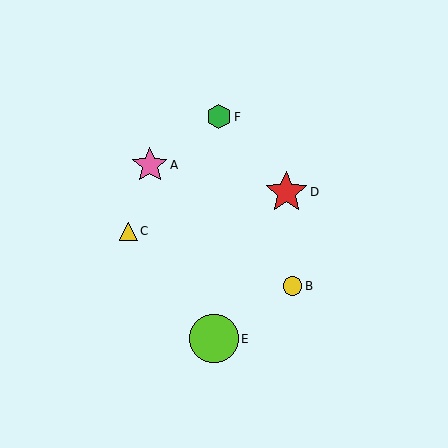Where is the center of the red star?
The center of the red star is at (286, 192).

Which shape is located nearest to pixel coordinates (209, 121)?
The green hexagon (labeled F) at (219, 117) is nearest to that location.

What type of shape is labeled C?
Shape C is a yellow triangle.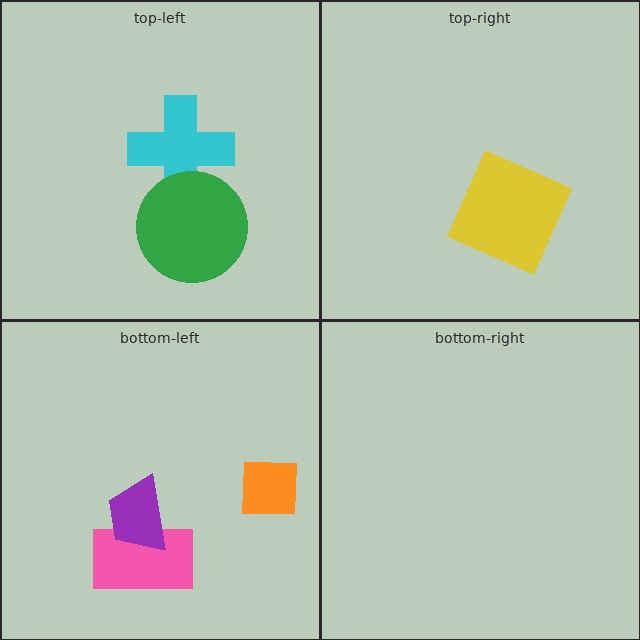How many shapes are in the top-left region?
2.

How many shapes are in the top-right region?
1.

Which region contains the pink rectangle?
The bottom-left region.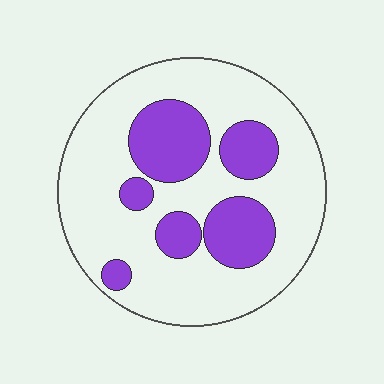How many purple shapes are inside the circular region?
6.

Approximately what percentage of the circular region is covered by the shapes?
Approximately 30%.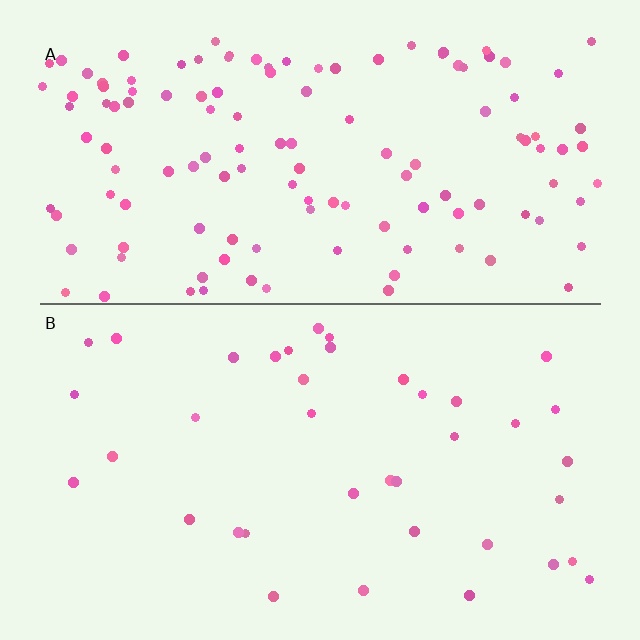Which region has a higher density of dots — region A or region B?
A (the top).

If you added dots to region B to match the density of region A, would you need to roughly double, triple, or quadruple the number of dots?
Approximately triple.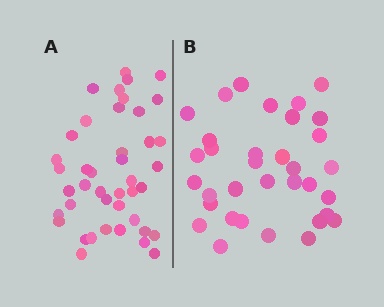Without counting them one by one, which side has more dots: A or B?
Region A (the left region) has more dots.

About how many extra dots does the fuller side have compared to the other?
Region A has roughly 8 or so more dots than region B.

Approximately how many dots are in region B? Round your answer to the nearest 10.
About 30 dots. (The exact count is 34, which rounds to 30.)